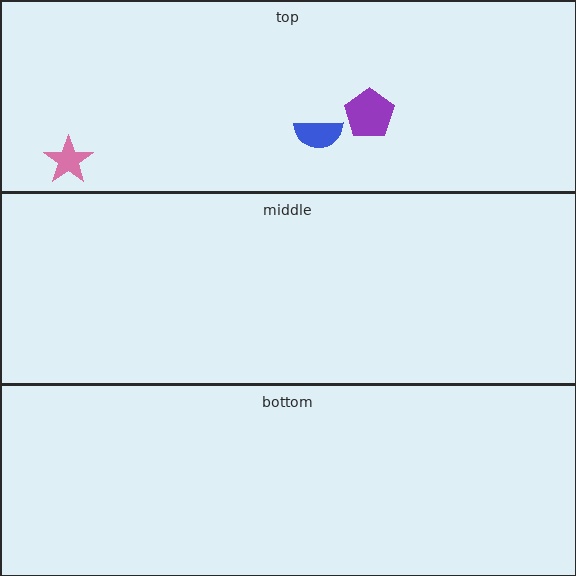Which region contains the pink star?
The top region.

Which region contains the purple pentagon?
The top region.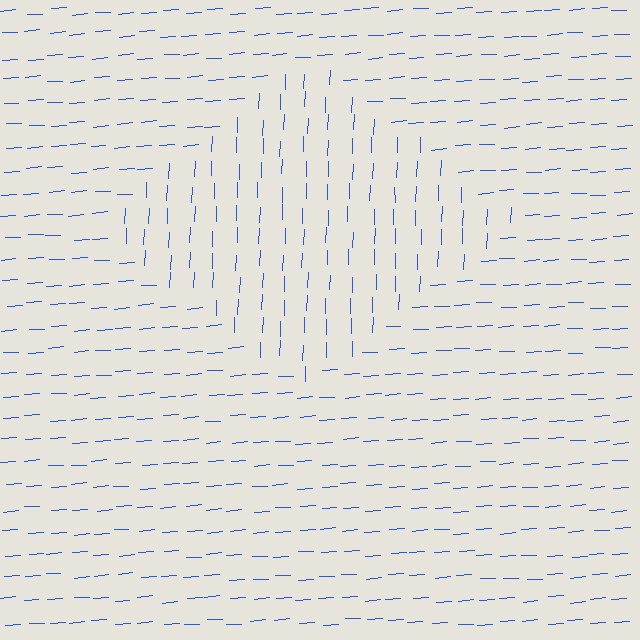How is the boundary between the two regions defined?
The boundary is defined purely by a change in line orientation (approximately 84 degrees difference). All lines are the same color and thickness.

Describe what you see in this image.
The image is filled with small blue line segments. A diamond region in the image has lines oriented differently from the surrounding lines, creating a visible texture boundary.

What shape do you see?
I see a diamond.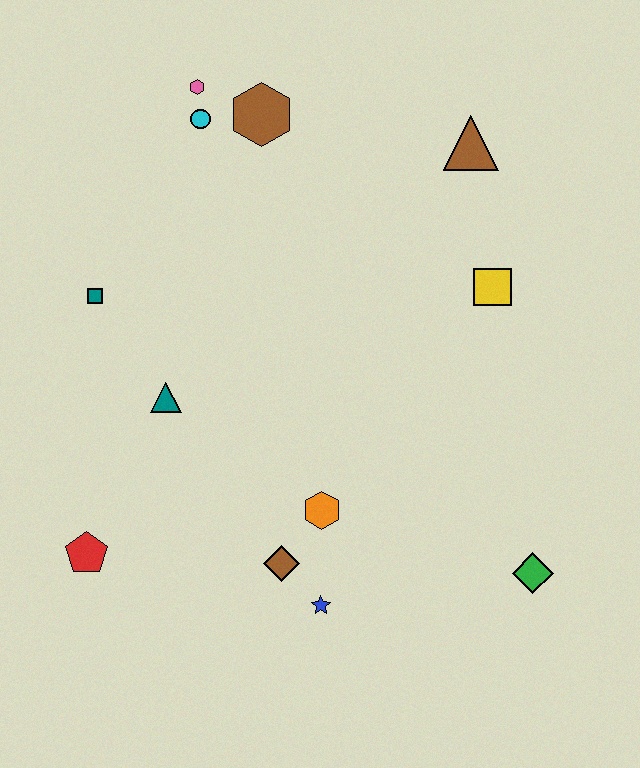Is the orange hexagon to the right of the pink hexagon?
Yes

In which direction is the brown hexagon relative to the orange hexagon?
The brown hexagon is above the orange hexagon.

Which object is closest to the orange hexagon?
The brown diamond is closest to the orange hexagon.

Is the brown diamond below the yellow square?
Yes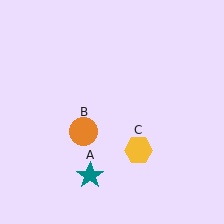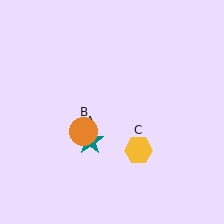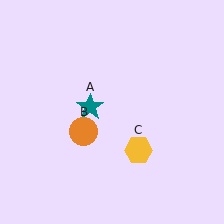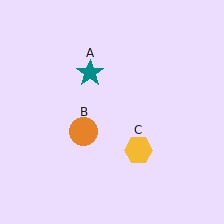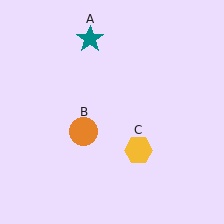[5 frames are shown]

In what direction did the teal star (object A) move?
The teal star (object A) moved up.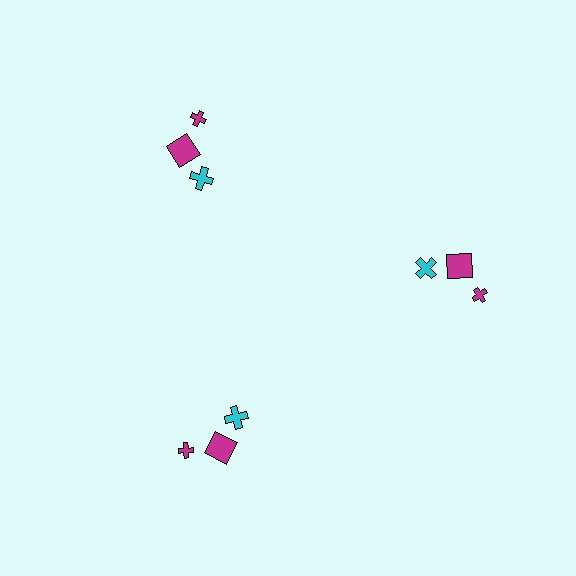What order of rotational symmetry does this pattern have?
This pattern has 3-fold rotational symmetry.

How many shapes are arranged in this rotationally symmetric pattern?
There are 9 shapes, arranged in 3 groups of 3.